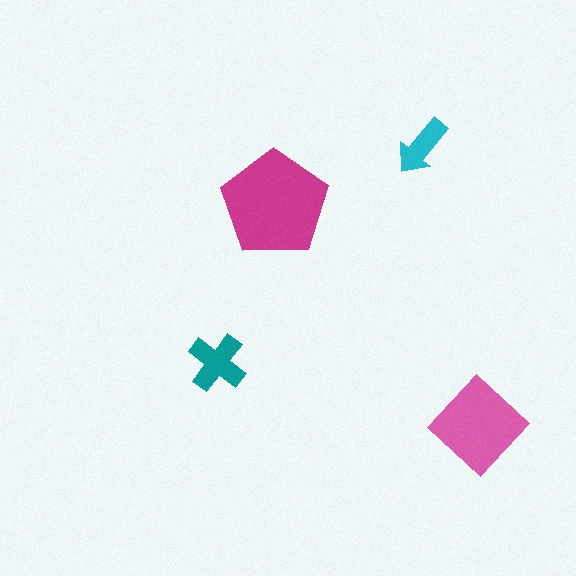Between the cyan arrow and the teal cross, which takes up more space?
The teal cross.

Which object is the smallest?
The cyan arrow.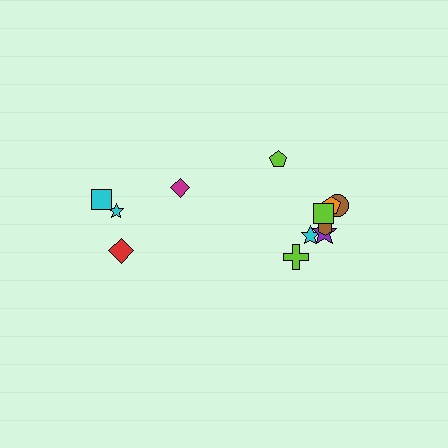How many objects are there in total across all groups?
There are 12 objects.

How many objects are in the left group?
There are 4 objects.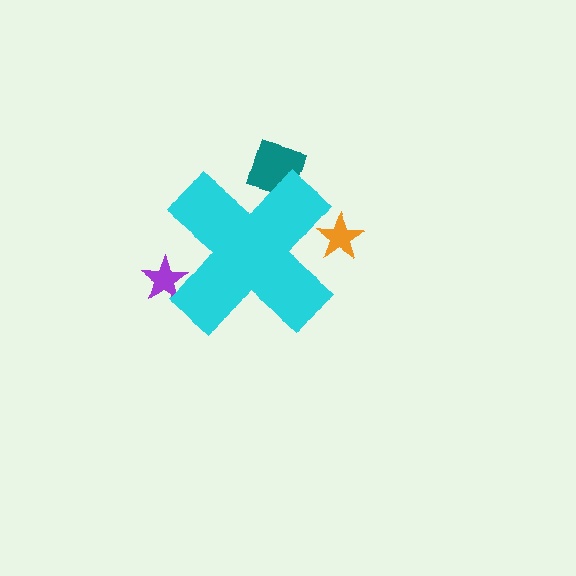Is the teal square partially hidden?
Yes, the teal square is partially hidden behind the cyan cross.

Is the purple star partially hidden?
Yes, the purple star is partially hidden behind the cyan cross.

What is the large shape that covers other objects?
A cyan cross.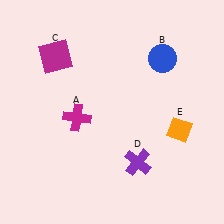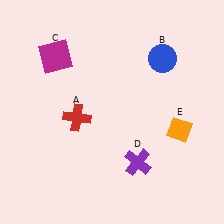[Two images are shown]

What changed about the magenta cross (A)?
In Image 1, A is magenta. In Image 2, it changed to red.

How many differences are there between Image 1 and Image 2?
There is 1 difference between the two images.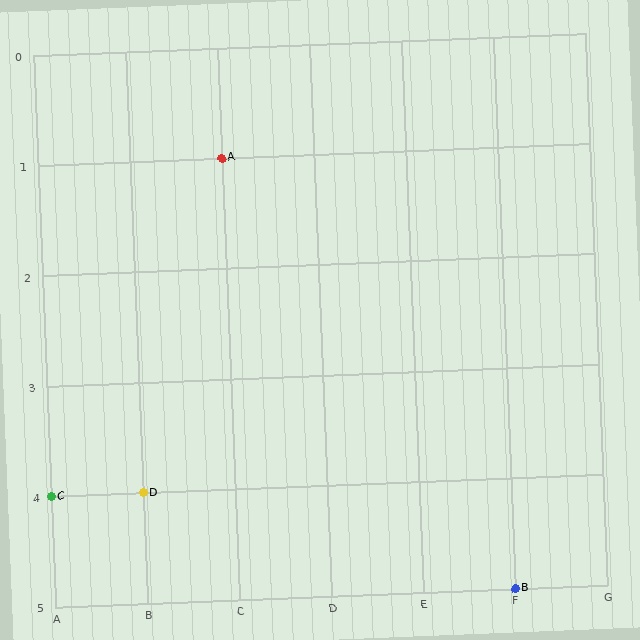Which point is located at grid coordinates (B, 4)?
Point D is at (B, 4).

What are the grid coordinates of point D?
Point D is at grid coordinates (B, 4).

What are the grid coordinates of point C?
Point C is at grid coordinates (A, 4).